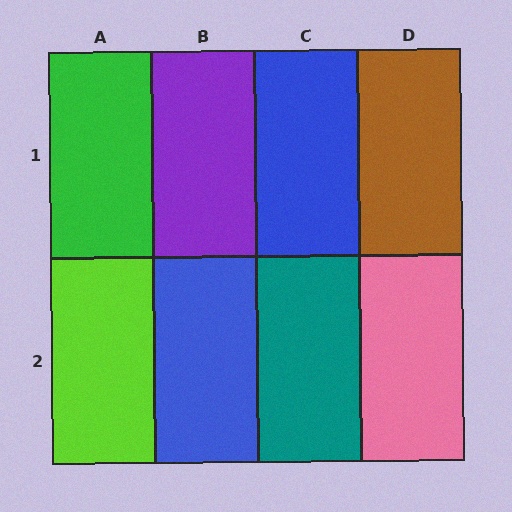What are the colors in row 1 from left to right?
Green, purple, blue, brown.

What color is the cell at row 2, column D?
Pink.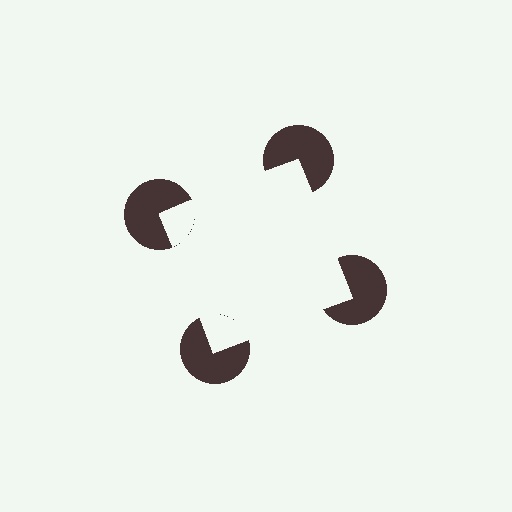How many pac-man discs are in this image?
There are 4 — one at each vertex of the illusory square.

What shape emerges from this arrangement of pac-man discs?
An illusory square — its edges are inferred from the aligned wedge cuts in the pac-man discs, not physically drawn.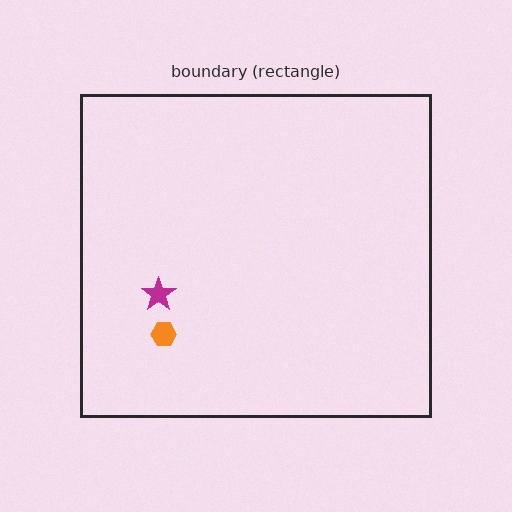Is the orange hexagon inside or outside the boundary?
Inside.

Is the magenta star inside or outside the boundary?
Inside.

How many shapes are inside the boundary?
2 inside, 0 outside.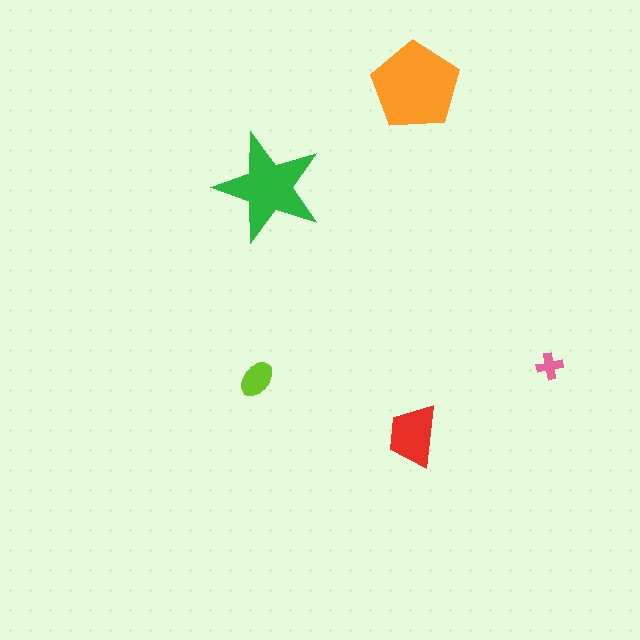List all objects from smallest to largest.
The pink cross, the lime ellipse, the red trapezoid, the green star, the orange pentagon.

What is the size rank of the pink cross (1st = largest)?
5th.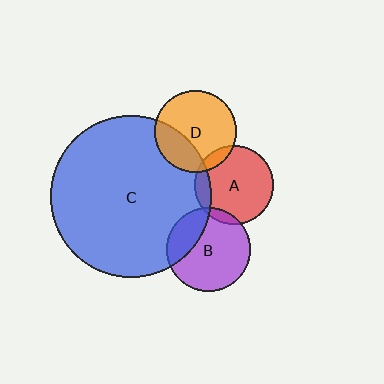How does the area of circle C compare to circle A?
Approximately 4.1 times.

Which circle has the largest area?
Circle C (blue).